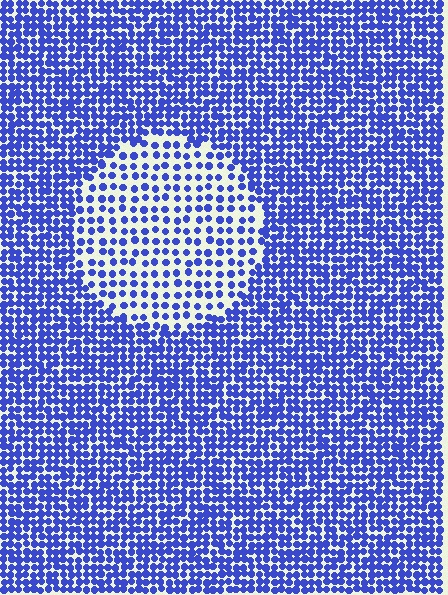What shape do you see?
I see a circle.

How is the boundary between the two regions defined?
The boundary is defined by a change in element density (approximately 2.0x ratio). All elements are the same color, size, and shape.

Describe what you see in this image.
The image contains small blue elements arranged at two different densities. A circle-shaped region is visible where the elements are less densely packed than the surrounding area.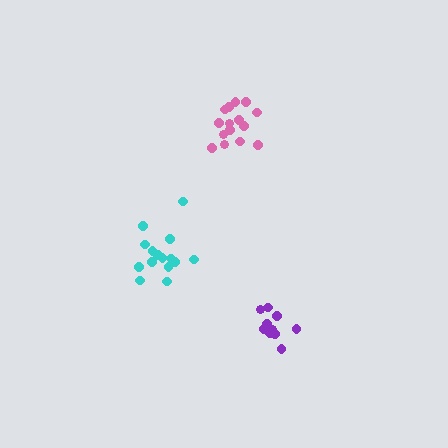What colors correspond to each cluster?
The clusters are colored: cyan, pink, purple.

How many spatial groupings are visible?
There are 3 spatial groupings.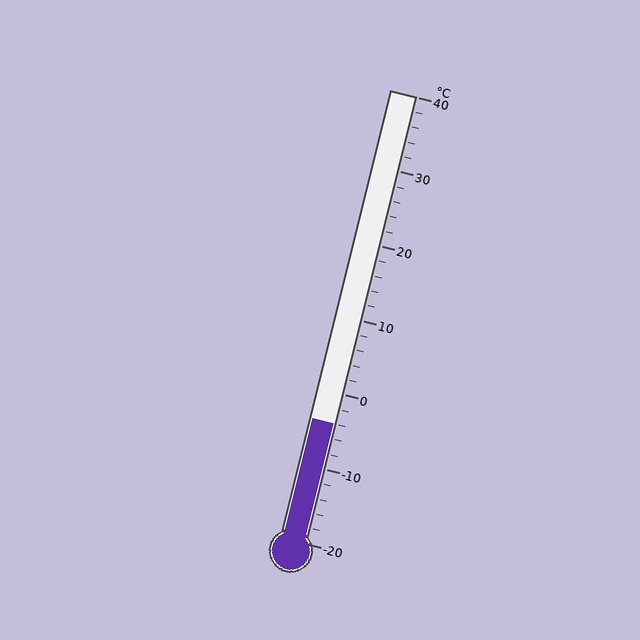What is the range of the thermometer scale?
The thermometer scale ranges from -20°C to 40°C.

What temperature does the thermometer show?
The thermometer shows approximately -4°C.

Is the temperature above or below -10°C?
The temperature is above -10°C.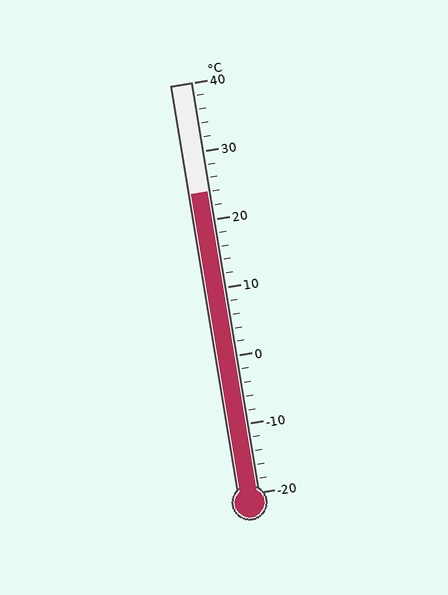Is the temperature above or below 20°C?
The temperature is above 20°C.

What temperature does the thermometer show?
The thermometer shows approximately 24°C.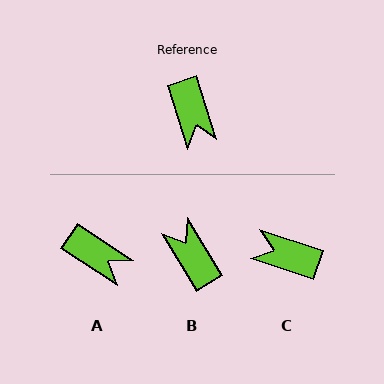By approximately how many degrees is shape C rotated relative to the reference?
Approximately 126 degrees clockwise.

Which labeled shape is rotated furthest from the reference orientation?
B, about 167 degrees away.